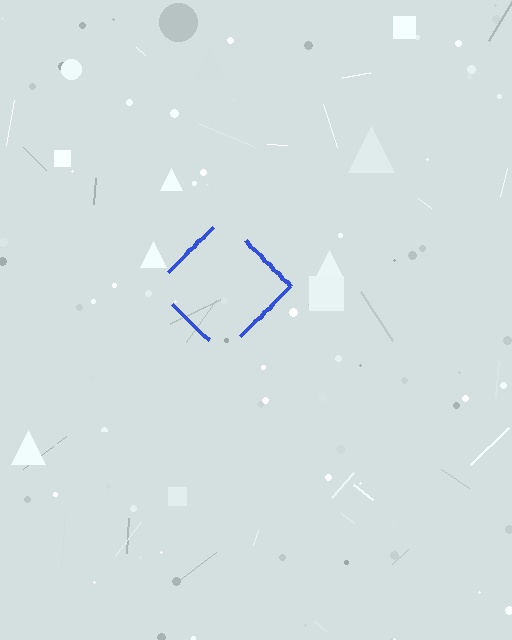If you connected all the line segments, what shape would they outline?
They would outline a diamond.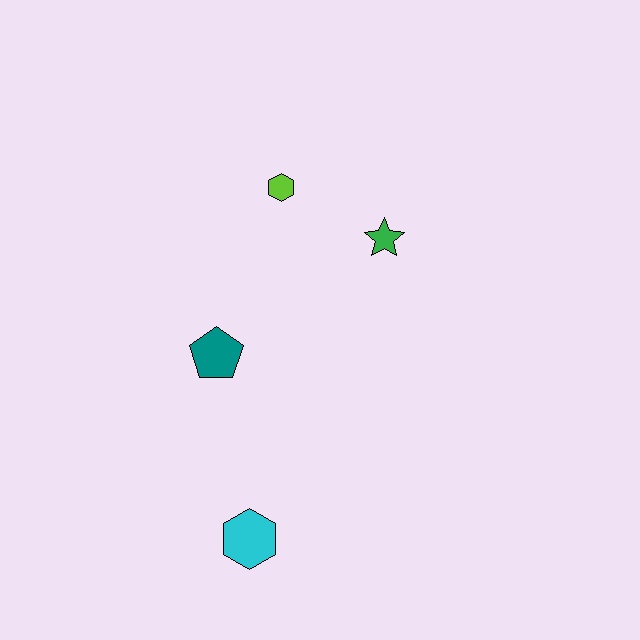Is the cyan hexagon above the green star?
No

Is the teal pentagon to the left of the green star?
Yes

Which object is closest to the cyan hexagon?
The teal pentagon is closest to the cyan hexagon.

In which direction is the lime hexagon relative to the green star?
The lime hexagon is to the left of the green star.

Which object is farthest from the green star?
The cyan hexagon is farthest from the green star.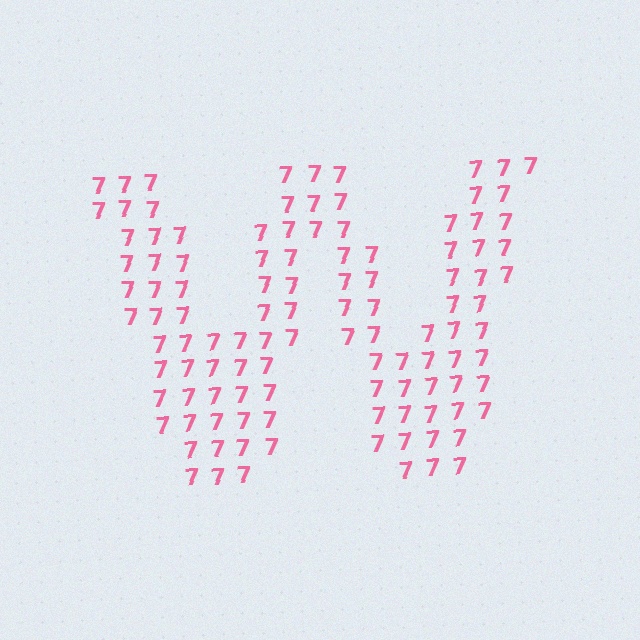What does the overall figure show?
The overall figure shows the letter W.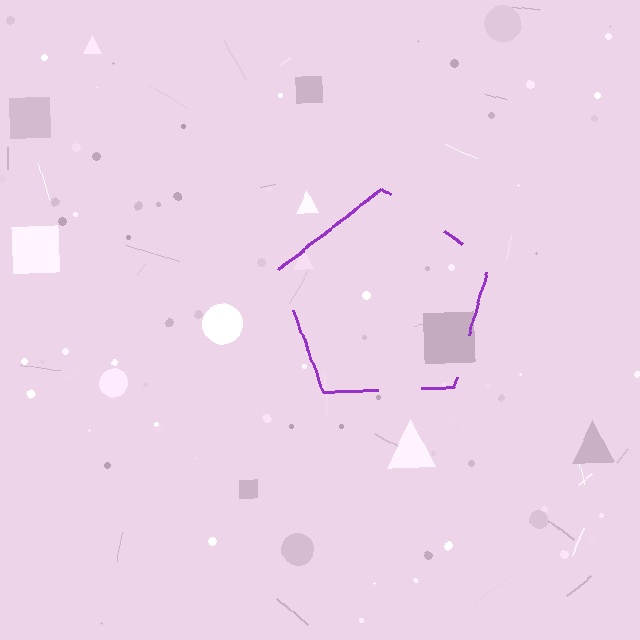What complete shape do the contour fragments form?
The contour fragments form a pentagon.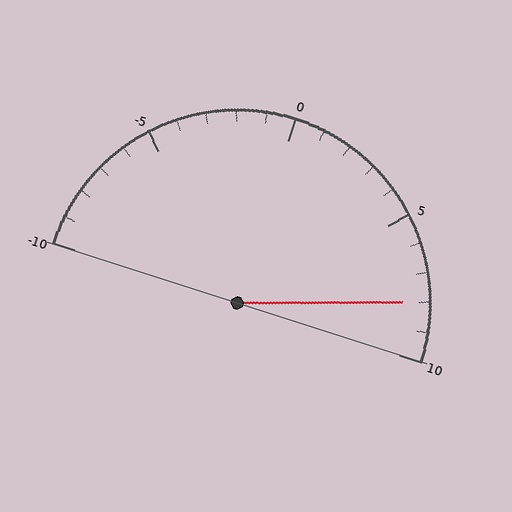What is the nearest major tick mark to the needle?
The nearest major tick mark is 10.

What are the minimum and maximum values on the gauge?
The gauge ranges from -10 to 10.